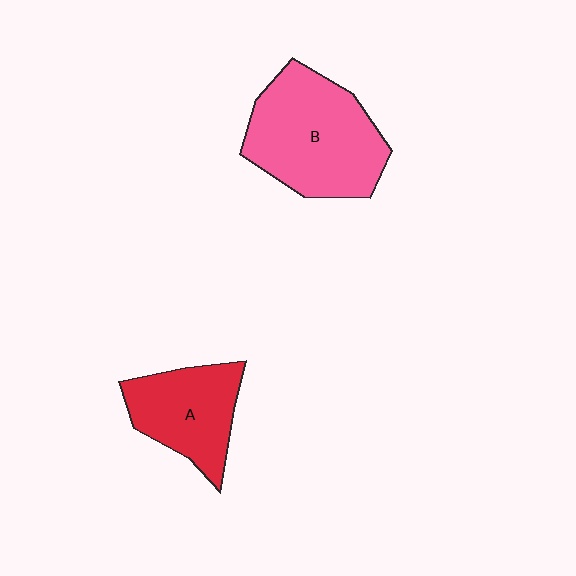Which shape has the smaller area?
Shape A (red).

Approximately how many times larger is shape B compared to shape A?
Approximately 1.5 times.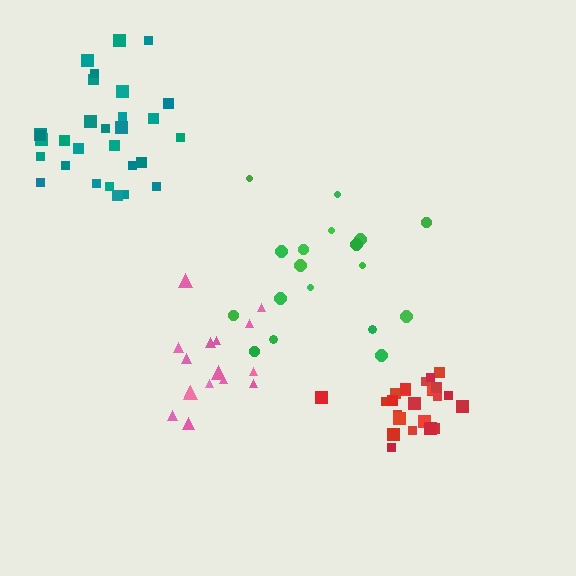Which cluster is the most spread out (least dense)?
Green.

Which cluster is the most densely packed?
Red.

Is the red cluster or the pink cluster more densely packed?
Red.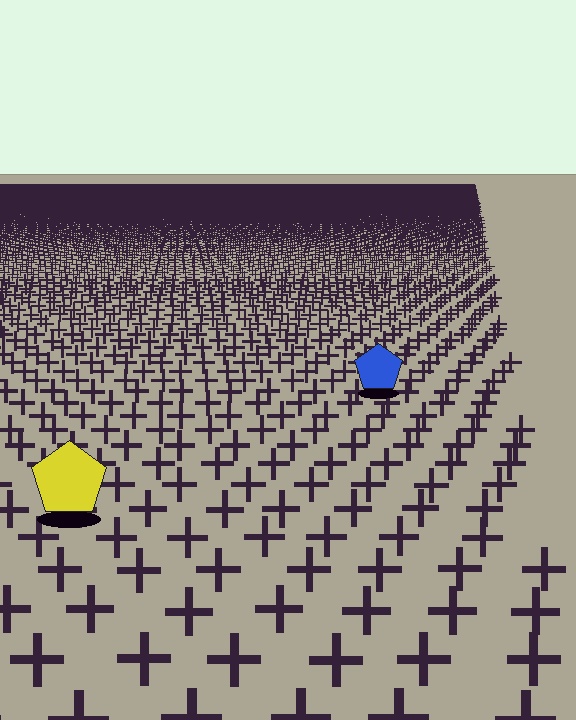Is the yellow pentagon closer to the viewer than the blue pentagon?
Yes. The yellow pentagon is closer — you can tell from the texture gradient: the ground texture is coarser near it.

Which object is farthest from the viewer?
The blue pentagon is farthest from the viewer. It appears smaller and the ground texture around it is denser.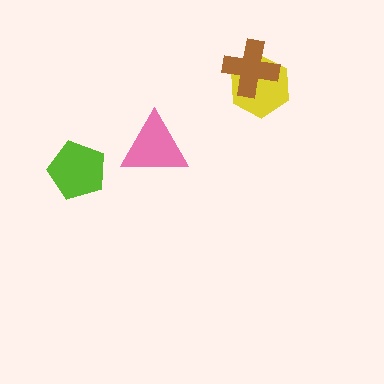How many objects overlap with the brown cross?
1 object overlaps with the brown cross.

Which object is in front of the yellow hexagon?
The brown cross is in front of the yellow hexagon.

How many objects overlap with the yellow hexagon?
1 object overlaps with the yellow hexagon.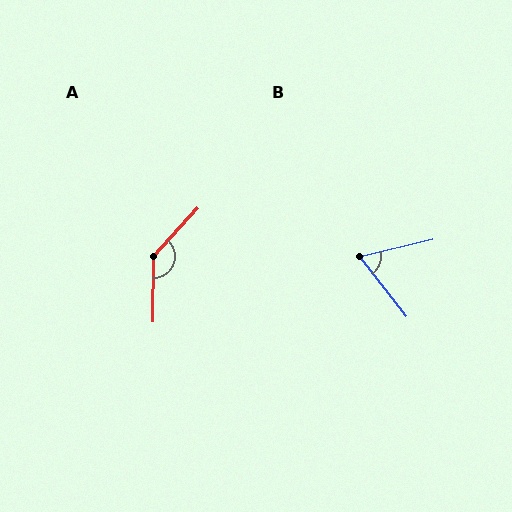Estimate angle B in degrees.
Approximately 65 degrees.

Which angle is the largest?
A, at approximately 138 degrees.